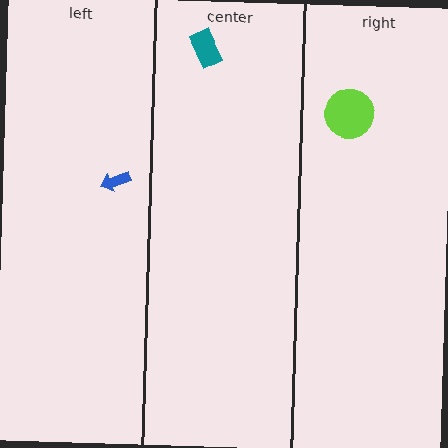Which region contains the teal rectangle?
The center region.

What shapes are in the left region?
The blue arrow.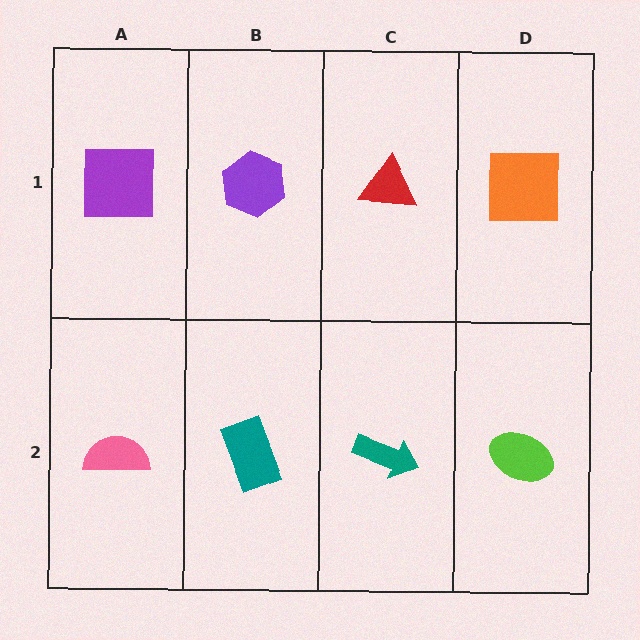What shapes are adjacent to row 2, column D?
An orange square (row 1, column D), a teal arrow (row 2, column C).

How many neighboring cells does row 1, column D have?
2.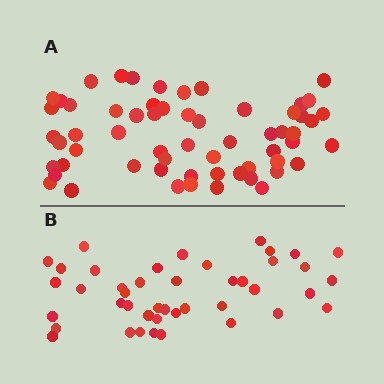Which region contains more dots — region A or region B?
Region A (the top region) has more dots.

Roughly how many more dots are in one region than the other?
Region A has approximately 15 more dots than region B.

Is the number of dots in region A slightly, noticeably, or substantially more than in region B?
Region A has noticeably more, but not dramatically so. The ratio is roughly 1.4 to 1.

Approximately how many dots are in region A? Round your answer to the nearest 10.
About 60 dots.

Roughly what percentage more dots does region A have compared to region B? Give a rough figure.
About 40% more.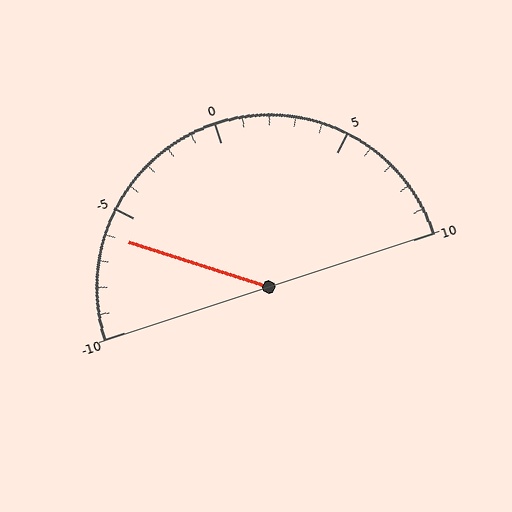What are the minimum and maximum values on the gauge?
The gauge ranges from -10 to 10.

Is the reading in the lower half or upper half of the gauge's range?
The reading is in the lower half of the range (-10 to 10).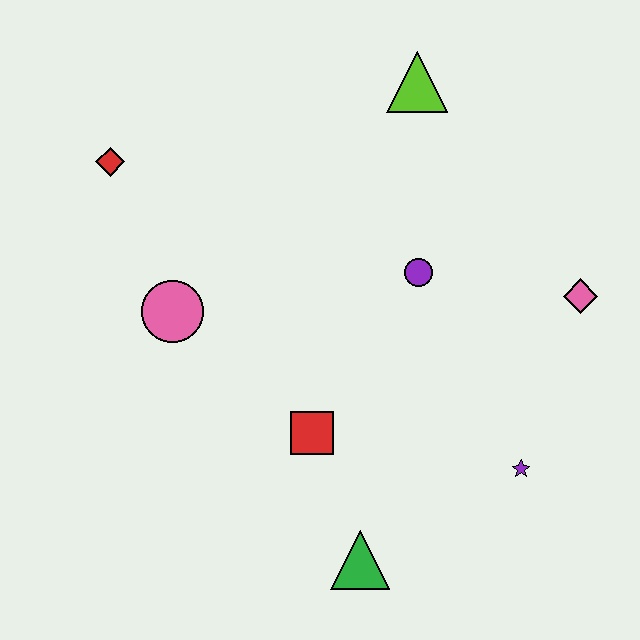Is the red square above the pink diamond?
No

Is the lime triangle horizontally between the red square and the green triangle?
No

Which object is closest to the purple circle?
The pink diamond is closest to the purple circle.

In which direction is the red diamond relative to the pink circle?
The red diamond is above the pink circle.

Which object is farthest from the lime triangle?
The green triangle is farthest from the lime triangle.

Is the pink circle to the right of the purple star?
No